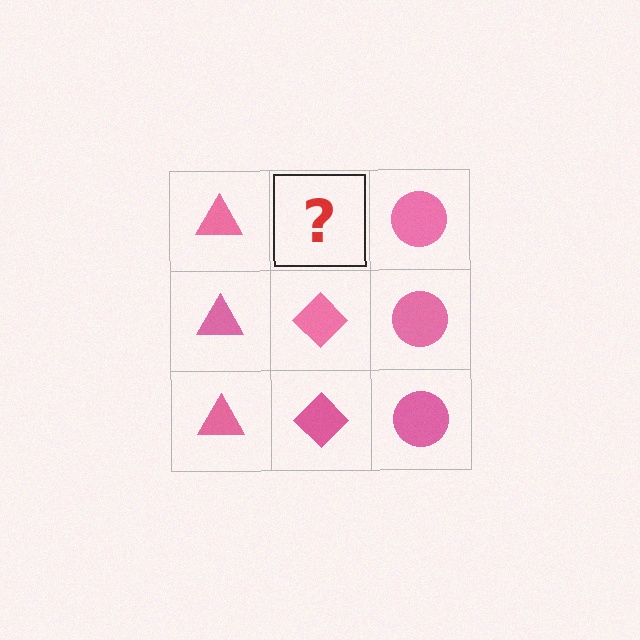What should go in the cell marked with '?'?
The missing cell should contain a pink diamond.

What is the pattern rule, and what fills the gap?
The rule is that each column has a consistent shape. The gap should be filled with a pink diamond.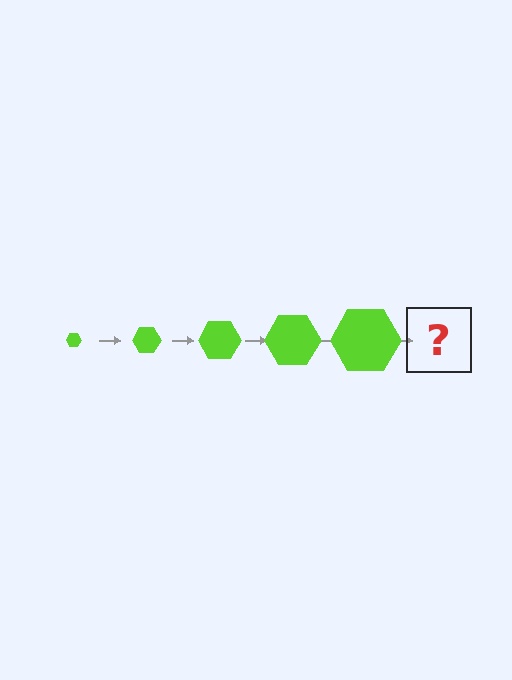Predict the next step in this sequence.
The next step is a lime hexagon, larger than the previous one.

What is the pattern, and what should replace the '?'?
The pattern is that the hexagon gets progressively larger each step. The '?' should be a lime hexagon, larger than the previous one.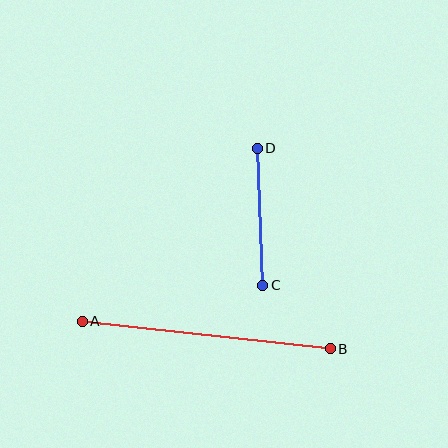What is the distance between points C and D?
The distance is approximately 137 pixels.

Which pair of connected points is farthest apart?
Points A and B are farthest apart.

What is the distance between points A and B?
The distance is approximately 250 pixels.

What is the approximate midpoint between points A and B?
The midpoint is at approximately (206, 335) pixels.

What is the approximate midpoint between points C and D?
The midpoint is at approximately (260, 217) pixels.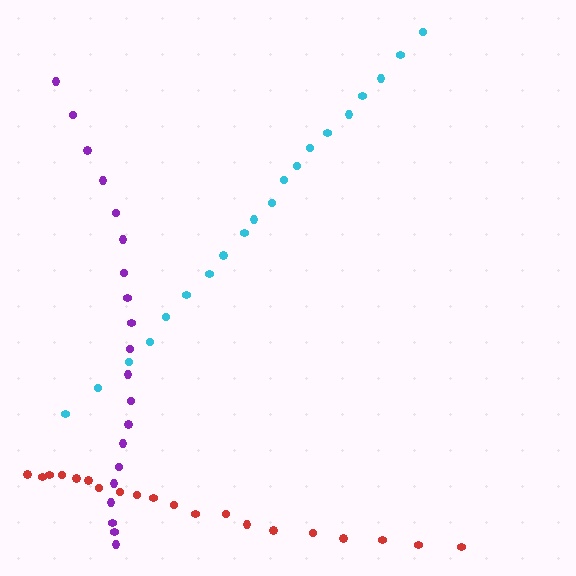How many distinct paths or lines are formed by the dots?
There are 3 distinct paths.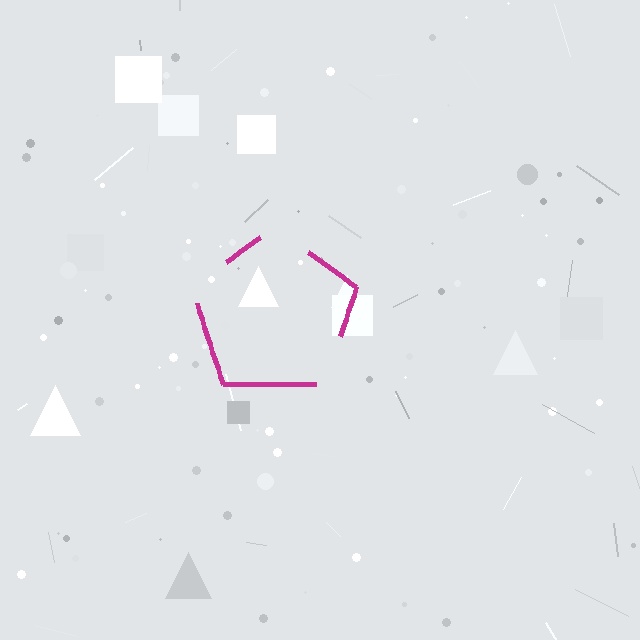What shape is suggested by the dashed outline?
The dashed outline suggests a pentagon.